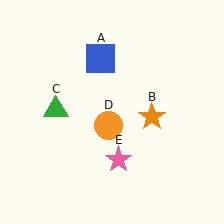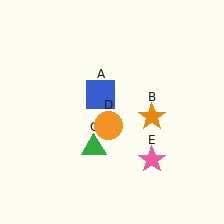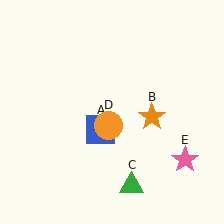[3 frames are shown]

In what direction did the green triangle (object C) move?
The green triangle (object C) moved down and to the right.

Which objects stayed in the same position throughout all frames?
Orange star (object B) and orange circle (object D) remained stationary.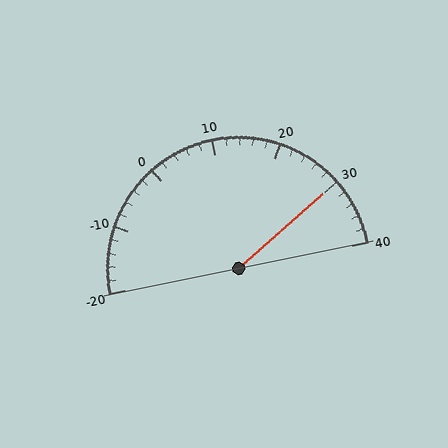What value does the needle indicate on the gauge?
The needle indicates approximately 30.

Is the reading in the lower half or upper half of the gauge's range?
The reading is in the upper half of the range (-20 to 40).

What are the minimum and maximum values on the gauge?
The gauge ranges from -20 to 40.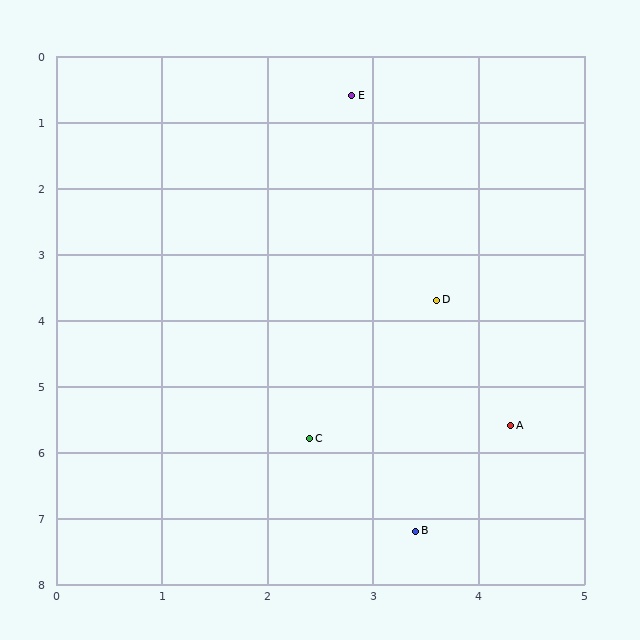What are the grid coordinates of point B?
Point B is at approximately (3.4, 7.2).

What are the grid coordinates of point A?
Point A is at approximately (4.3, 5.6).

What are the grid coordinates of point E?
Point E is at approximately (2.8, 0.6).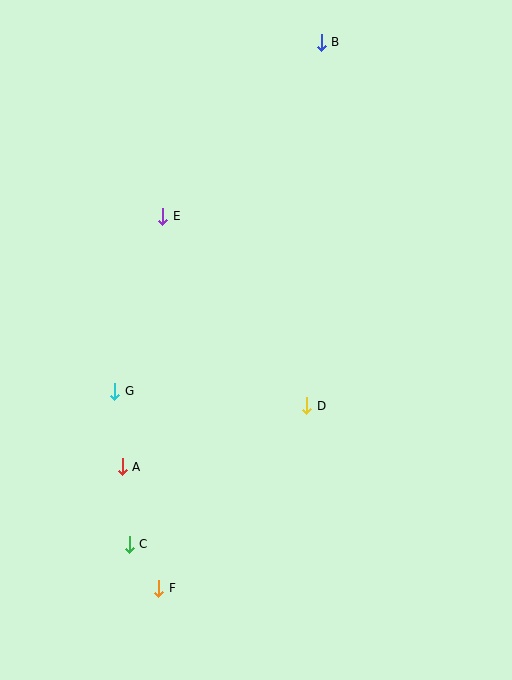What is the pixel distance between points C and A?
The distance between C and A is 78 pixels.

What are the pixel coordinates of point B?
Point B is at (321, 42).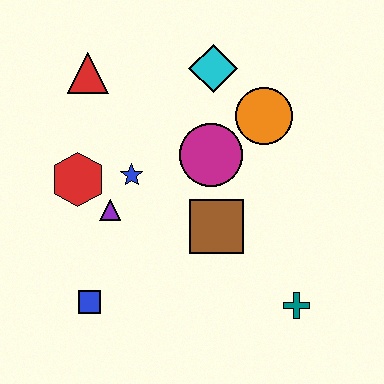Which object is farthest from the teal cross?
The red triangle is farthest from the teal cross.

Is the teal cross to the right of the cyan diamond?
Yes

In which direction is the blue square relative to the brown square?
The blue square is to the left of the brown square.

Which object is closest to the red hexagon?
The purple triangle is closest to the red hexagon.